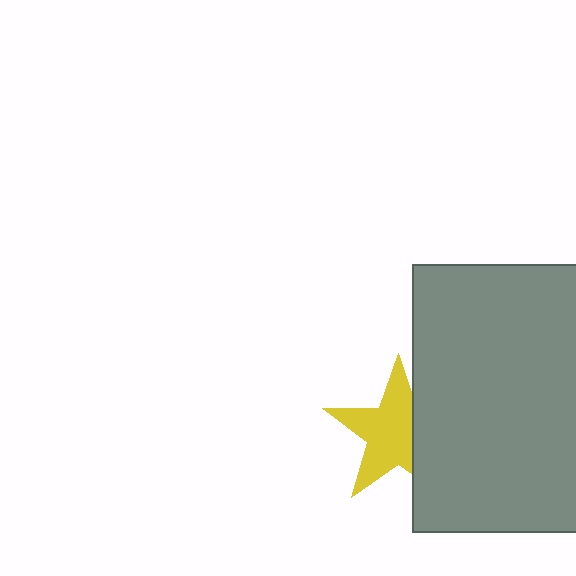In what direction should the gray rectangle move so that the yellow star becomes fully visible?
The gray rectangle should move right. That is the shortest direction to clear the overlap and leave the yellow star fully visible.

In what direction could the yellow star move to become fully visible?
The yellow star could move left. That would shift it out from behind the gray rectangle entirely.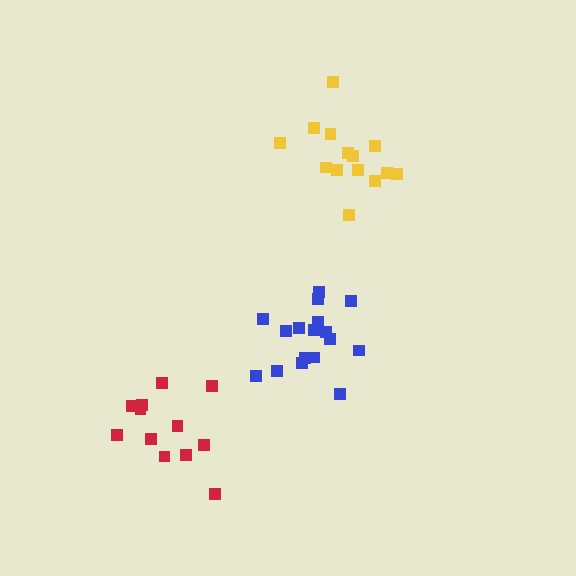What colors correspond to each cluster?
The clusters are colored: blue, red, yellow.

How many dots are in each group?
Group 1: 17 dots, Group 2: 12 dots, Group 3: 14 dots (43 total).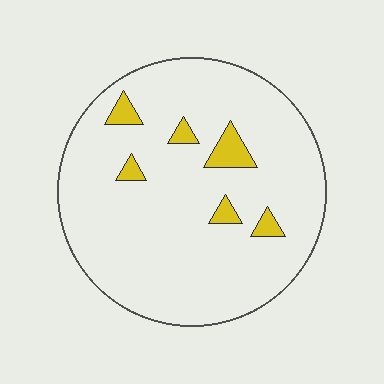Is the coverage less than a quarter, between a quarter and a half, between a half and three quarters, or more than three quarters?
Less than a quarter.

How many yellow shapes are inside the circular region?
6.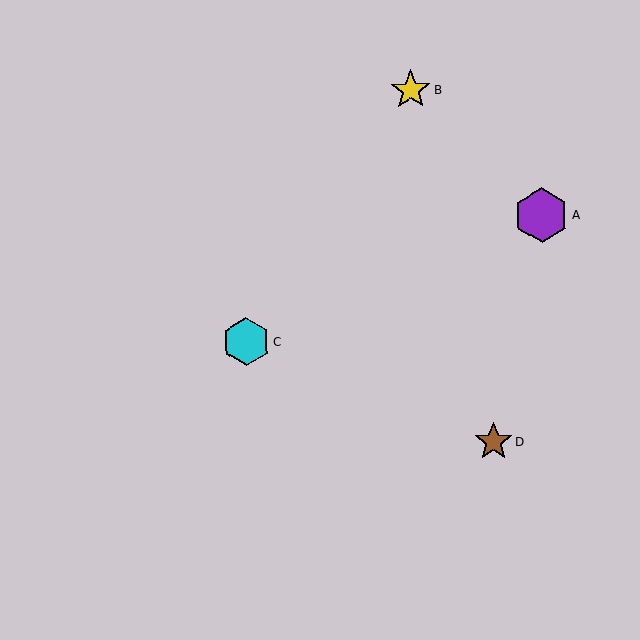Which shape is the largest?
The purple hexagon (labeled A) is the largest.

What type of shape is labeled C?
Shape C is a cyan hexagon.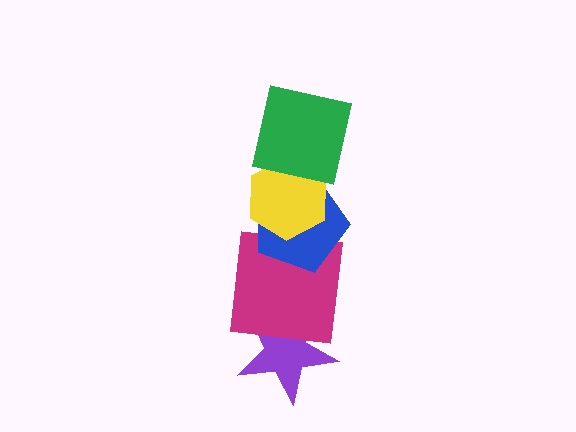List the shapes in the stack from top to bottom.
From top to bottom: the green square, the yellow hexagon, the blue pentagon, the magenta square, the purple star.